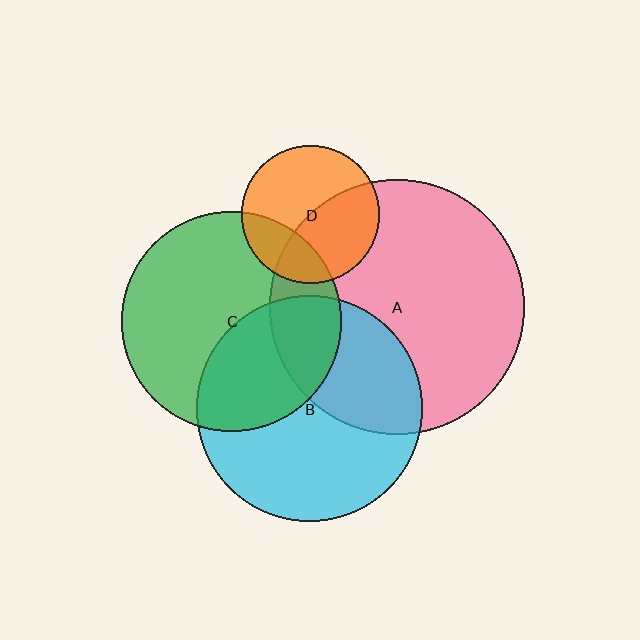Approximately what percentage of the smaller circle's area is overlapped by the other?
Approximately 25%.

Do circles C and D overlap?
Yes.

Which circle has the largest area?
Circle A (pink).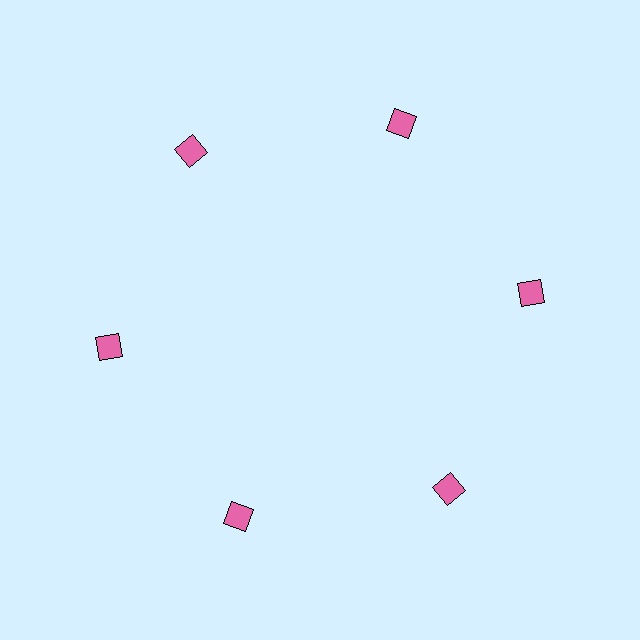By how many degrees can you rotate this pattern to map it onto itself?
The pattern maps onto itself every 60 degrees of rotation.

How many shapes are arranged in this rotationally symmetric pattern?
There are 6 shapes, arranged in 6 groups of 1.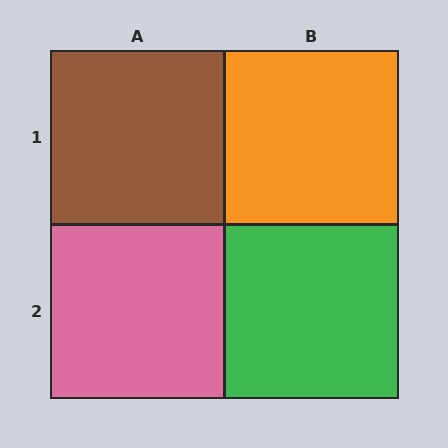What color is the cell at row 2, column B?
Green.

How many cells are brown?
1 cell is brown.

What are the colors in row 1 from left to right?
Brown, orange.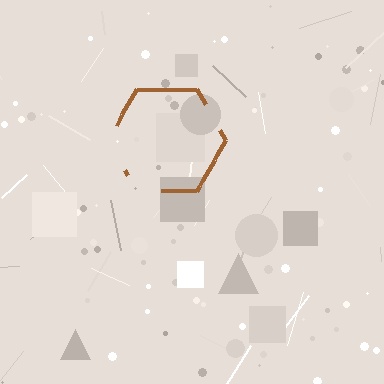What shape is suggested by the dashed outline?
The dashed outline suggests a hexagon.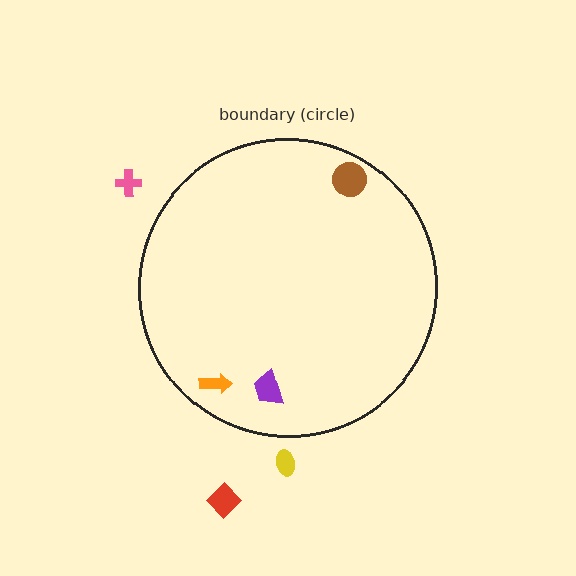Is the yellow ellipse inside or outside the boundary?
Outside.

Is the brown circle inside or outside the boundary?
Inside.